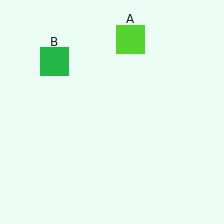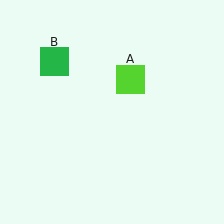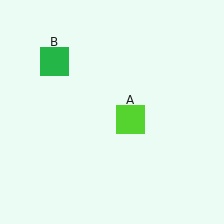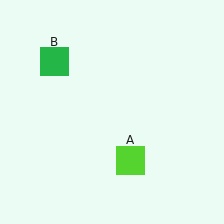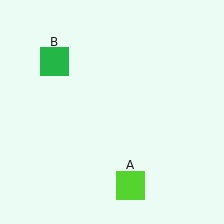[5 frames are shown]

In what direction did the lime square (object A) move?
The lime square (object A) moved down.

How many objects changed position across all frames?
1 object changed position: lime square (object A).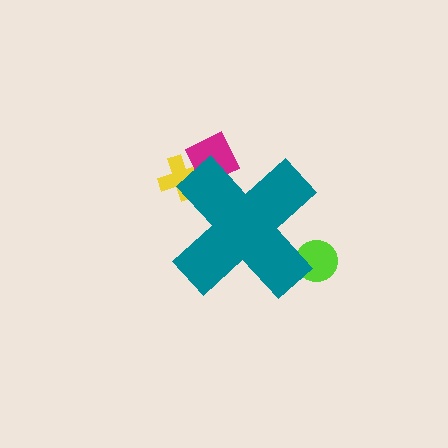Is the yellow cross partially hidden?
Yes, the yellow cross is partially hidden behind the teal cross.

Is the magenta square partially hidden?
Yes, the magenta square is partially hidden behind the teal cross.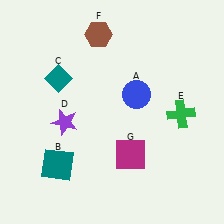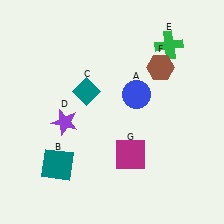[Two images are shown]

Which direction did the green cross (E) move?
The green cross (E) moved up.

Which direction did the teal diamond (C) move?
The teal diamond (C) moved right.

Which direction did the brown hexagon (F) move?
The brown hexagon (F) moved right.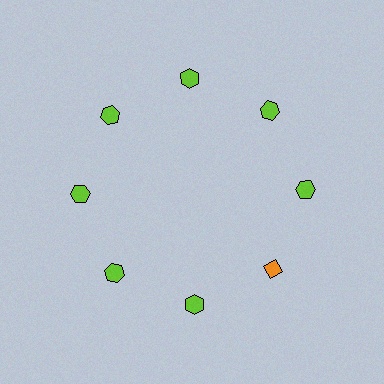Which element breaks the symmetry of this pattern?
The orange diamond at roughly the 4 o'clock position breaks the symmetry. All other shapes are lime hexagons.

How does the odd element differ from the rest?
It differs in both color (orange instead of lime) and shape (diamond instead of hexagon).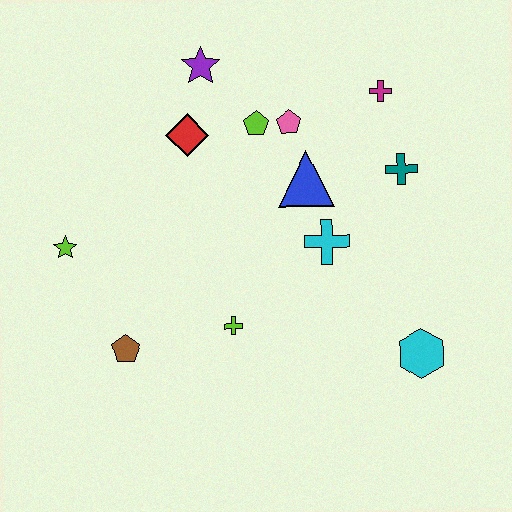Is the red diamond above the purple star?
No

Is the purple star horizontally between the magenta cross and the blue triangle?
No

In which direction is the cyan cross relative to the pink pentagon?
The cyan cross is below the pink pentagon.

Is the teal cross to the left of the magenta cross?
No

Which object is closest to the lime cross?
The brown pentagon is closest to the lime cross.